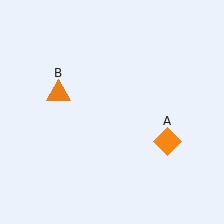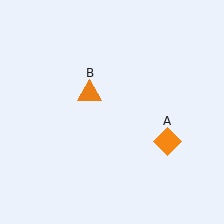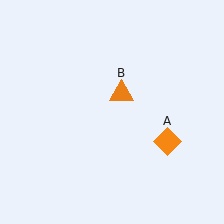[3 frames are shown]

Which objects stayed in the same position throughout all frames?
Orange diamond (object A) remained stationary.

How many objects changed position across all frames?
1 object changed position: orange triangle (object B).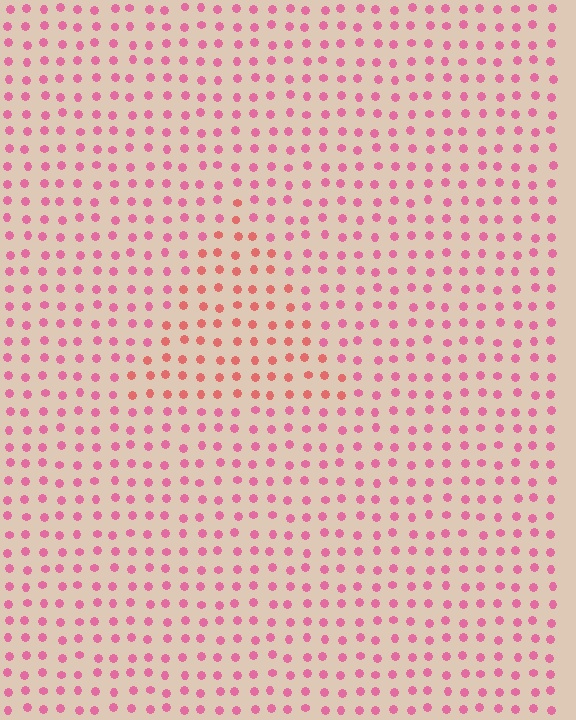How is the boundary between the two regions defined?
The boundary is defined purely by a slight shift in hue (about 27 degrees). Spacing, size, and orientation are identical on both sides.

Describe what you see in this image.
The image is filled with small pink elements in a uniform arrangement. A triangle-shaped region is visible where the elements are tinted to a slightly different hue, forming a subtle color boundary.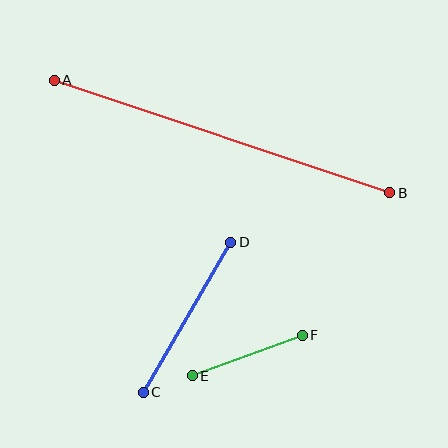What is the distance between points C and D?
The distance is approximately 173 pixels.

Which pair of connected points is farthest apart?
Points A and B are farthest apart.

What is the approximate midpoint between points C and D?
The midpoint is at approximately (187, 317) pixels.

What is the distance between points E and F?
The distance is approximately 117 pixels.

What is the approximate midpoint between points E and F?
The midpoint is at approximately (247, 355) pixels.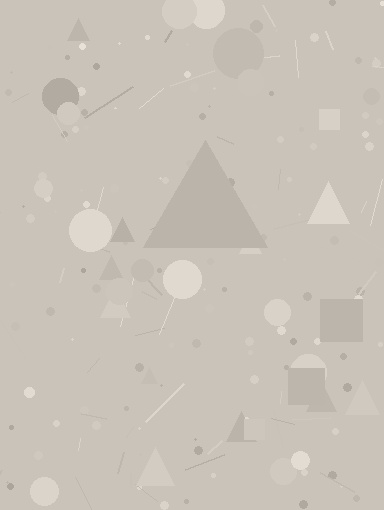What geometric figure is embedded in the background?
A triangle is embedded in the background.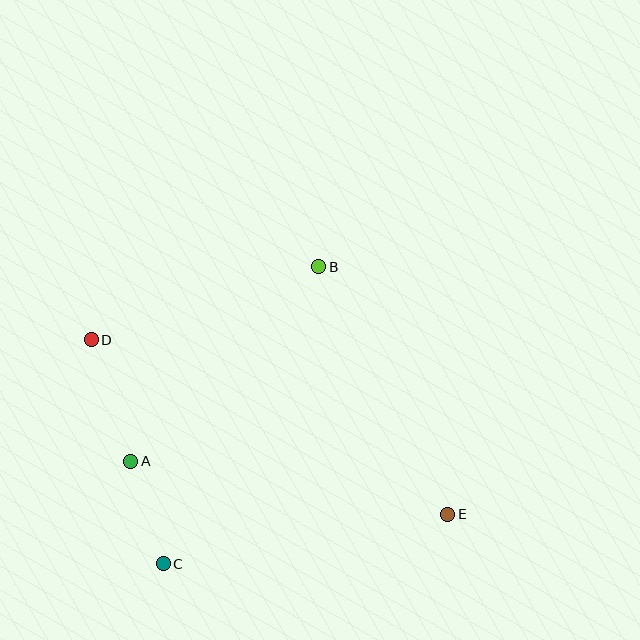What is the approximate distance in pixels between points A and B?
The distance between A and B is approximately 271 pixels.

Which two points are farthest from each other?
Points D and E are farthest from each other.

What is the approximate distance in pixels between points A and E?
The distance between A and E is approximately 321 pixels.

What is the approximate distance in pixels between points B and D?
The distance between B and D is approximately 239 pixels.